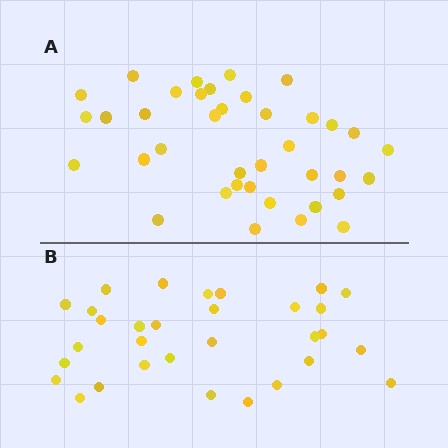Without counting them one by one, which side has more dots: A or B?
Region A (the top region) has more dots.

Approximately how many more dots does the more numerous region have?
Region A has roughly 8 or so more dots than region B.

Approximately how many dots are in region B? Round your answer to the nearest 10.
About 30 dots. (The exact count is 31, which rounds to 30.)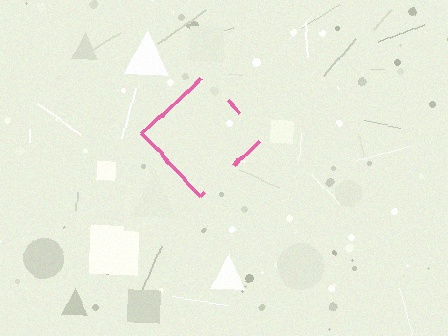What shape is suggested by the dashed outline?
The dashed outline suggests a diamond.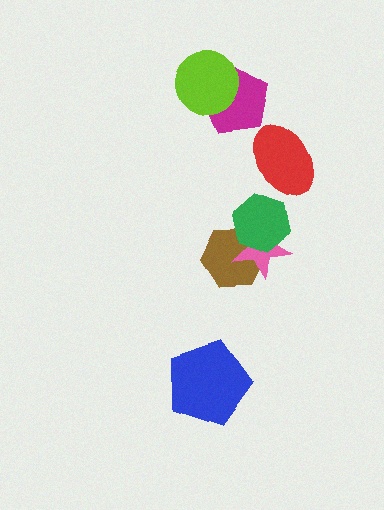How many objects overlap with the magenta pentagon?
1 object overlaps with the magenta pentagon.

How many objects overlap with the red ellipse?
0 objects overlap with the red ellipse.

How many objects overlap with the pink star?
2 objects overlap with the pink star.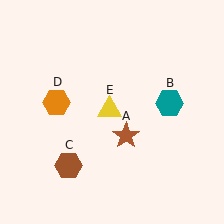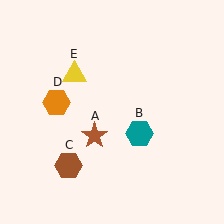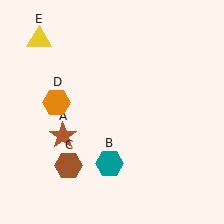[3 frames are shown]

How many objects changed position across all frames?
3 objects changed position: brown star (object A), teal hexagon (object B), yellow triangle (object E).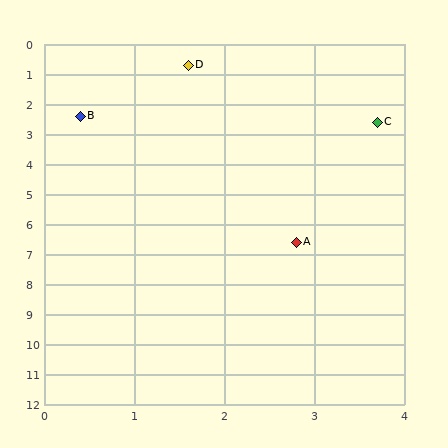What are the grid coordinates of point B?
Point B is at approximately (0.4, 2.4).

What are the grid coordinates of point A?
Point A is at approximately (2.8, 6.6).